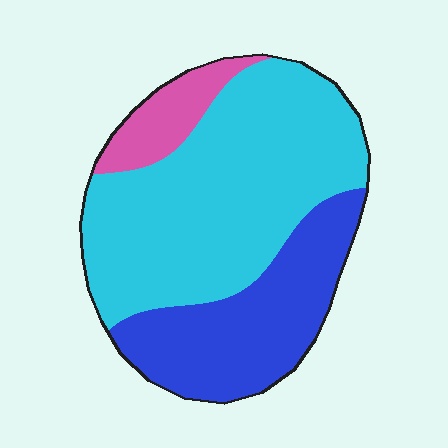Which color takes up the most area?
Cyan, at roughly 60%.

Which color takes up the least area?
Pink, at roughly 10%.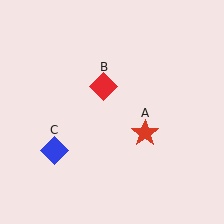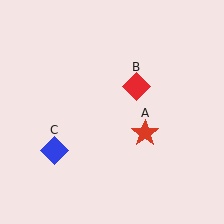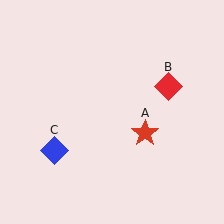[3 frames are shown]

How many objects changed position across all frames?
1 object changed position: red diamond (object B).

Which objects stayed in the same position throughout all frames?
Red star (object A) and blue diamond (object C) remained stationary.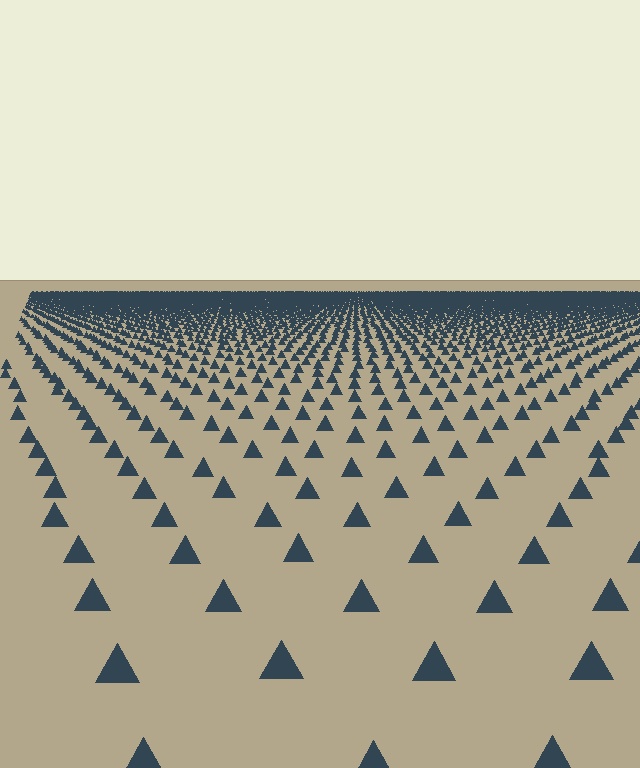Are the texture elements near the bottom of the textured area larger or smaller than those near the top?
Larger. Near the bottom, elements are closer to the viewer and appear at a bigger on-screen size.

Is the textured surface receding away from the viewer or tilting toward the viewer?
The surface is receding away from the viewer. Texture elements get smaller and denser toward the top.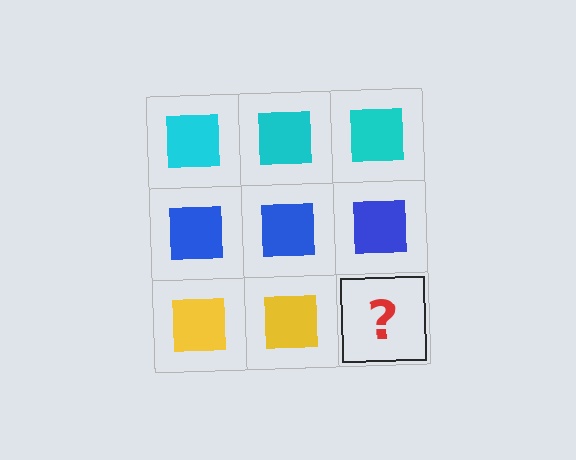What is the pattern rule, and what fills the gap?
The rule is that each row has a consistent color. The gap should be filled with a yellow square.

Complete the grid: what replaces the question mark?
The question mark should be replaced with a yellow square.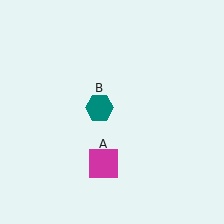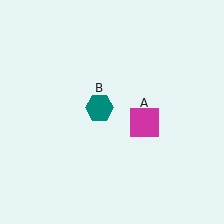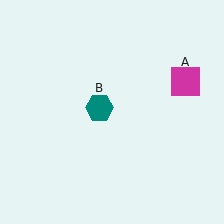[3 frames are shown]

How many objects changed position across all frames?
1 object changed position: magenta square (object A).